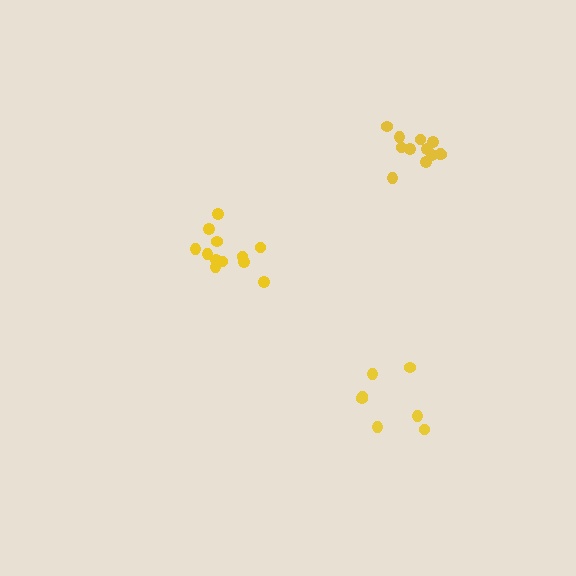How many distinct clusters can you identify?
There are 3 distinct clusters.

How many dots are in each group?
Group 1: 12 dots, Group 2: 12 dots, Group 3: 7 dots (31 total).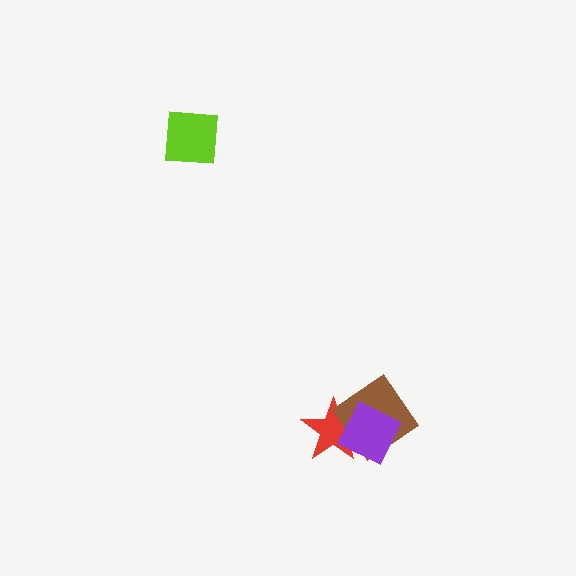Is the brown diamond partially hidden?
Yes, it is partially covered by another shape.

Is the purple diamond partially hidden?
No, no other shape covers it.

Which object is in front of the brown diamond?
The purple diamond is in front of the brown diamond.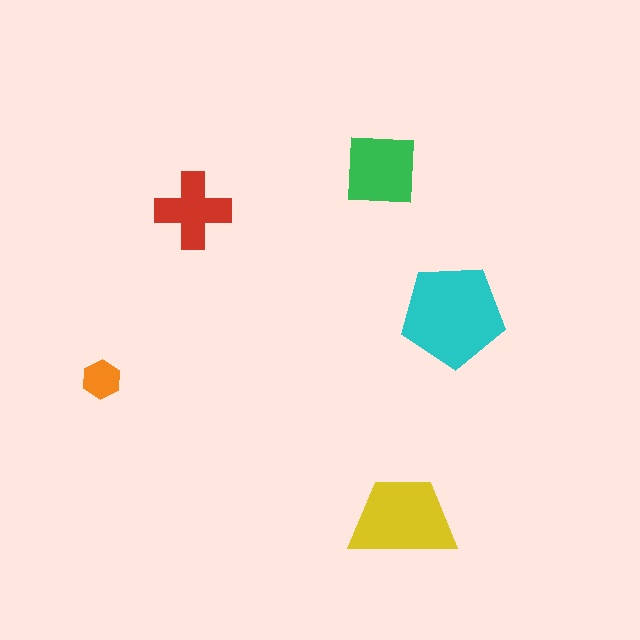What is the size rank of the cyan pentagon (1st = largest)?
1st.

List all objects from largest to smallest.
The cyan pentagon, the yellow trapezoid, the green square, the red cross, the orange hexagon.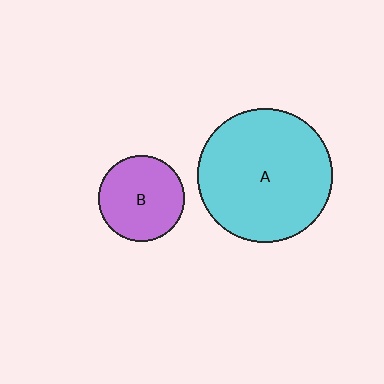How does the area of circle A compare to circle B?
Approximately 2.4 times.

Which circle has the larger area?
Circle A (cyan).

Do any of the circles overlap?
No, none of the circles overlap.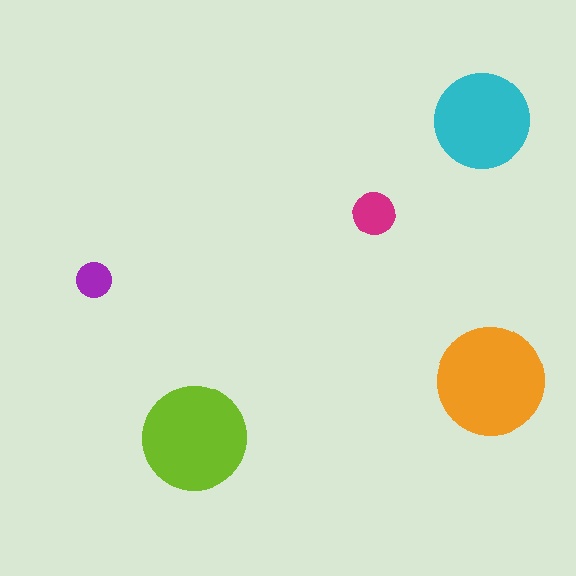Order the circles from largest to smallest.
the orange one, the lime one, the cyan one, the magenta one, the purple one.